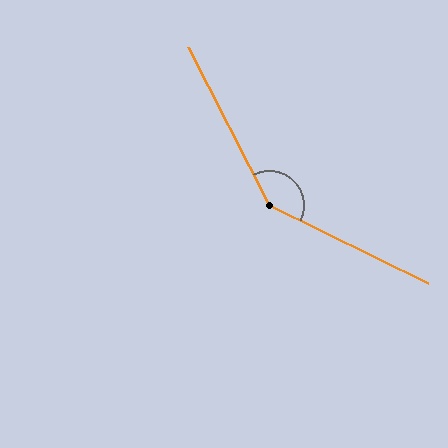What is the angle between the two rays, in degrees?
Approximately 143 degrees.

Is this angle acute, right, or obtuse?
It is obtuse.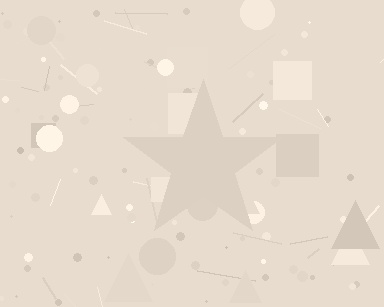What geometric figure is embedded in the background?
A star is embedded in the background.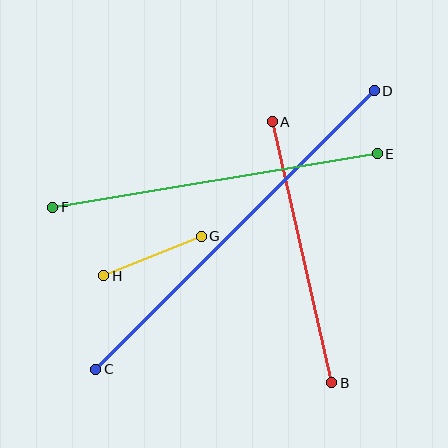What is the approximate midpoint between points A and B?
The midpoint is at approximately (302, 252) pixels.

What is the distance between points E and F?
The distance is approximately 329 pixels.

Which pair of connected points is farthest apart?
Points C and D are farthest apart.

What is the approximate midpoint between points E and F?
The midpoint is at approximately (215, 180) pixels.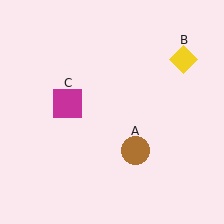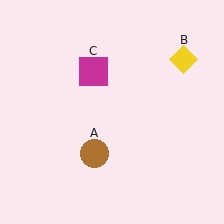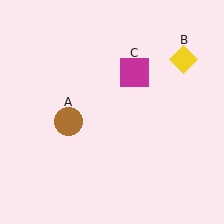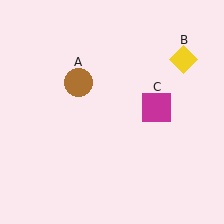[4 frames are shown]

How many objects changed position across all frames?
2 objects changed position: brown circle (object A), magenta square (object C).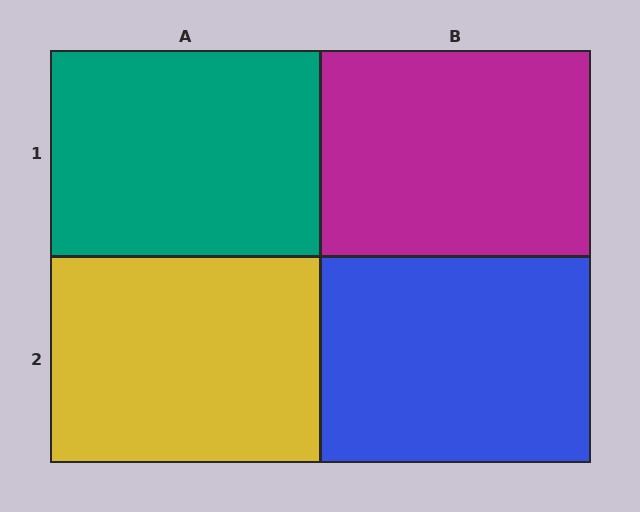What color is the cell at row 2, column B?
Blue.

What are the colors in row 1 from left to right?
Teal, magenta.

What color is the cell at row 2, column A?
Yellow.